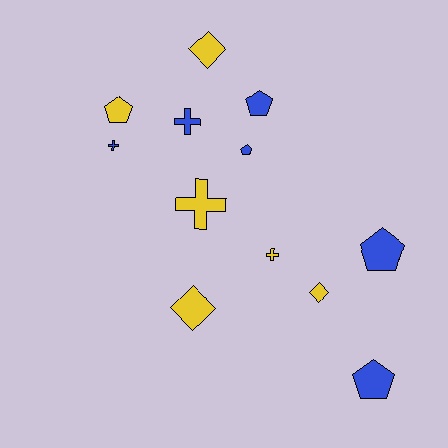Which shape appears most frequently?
Pentagon, with 5 objects.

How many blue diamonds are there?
There are no blue diamonds.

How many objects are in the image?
There are 12 objects.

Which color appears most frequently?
Blue, with 6 objects.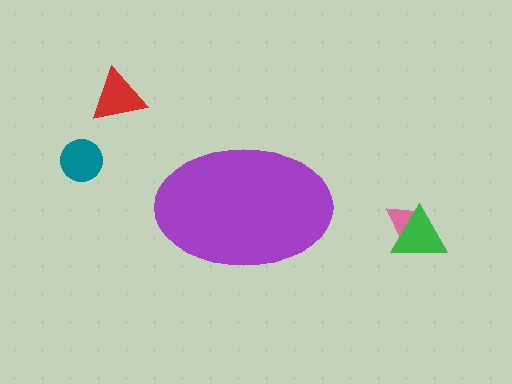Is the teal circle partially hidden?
No, the teal circle is fully visible.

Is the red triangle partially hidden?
No, the red triangle is fully visible.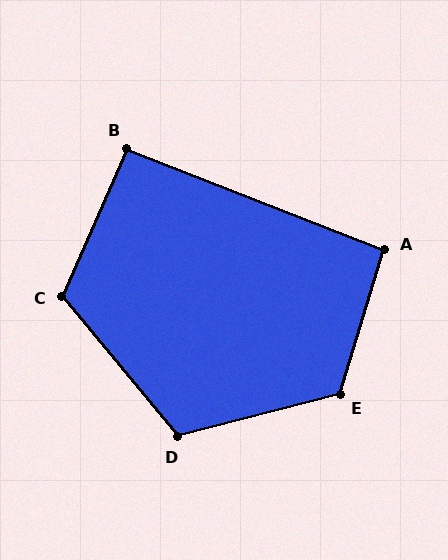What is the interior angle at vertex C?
Approximately 117 degrees (obtuse).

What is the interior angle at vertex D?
Approximately 115 degrees (obtuse).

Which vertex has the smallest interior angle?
B, at approximately 92 degrees.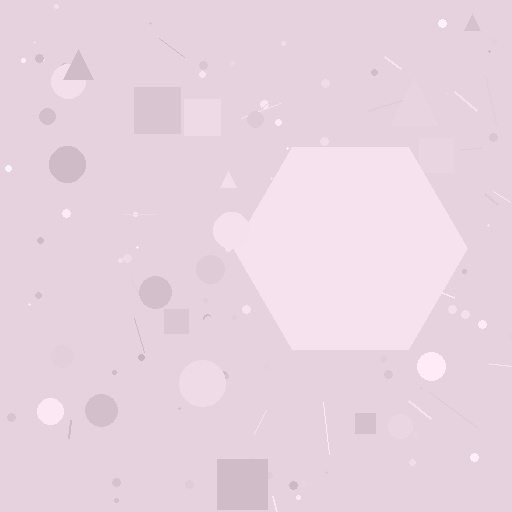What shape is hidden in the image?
A hexagon is hidden in the image.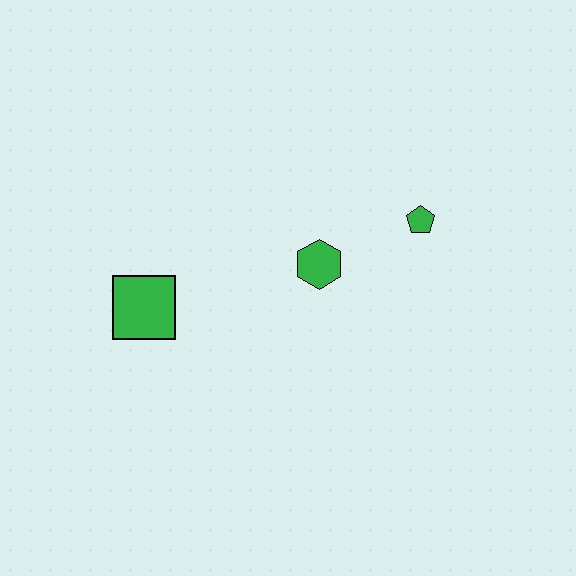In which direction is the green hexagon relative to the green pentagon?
The green hexagon is to the left of the green pentagon.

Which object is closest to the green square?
The green hexagon is closest to the green square.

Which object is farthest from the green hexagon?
The green square is farthest from the green hexagon.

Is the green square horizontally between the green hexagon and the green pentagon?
No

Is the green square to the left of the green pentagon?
Yes